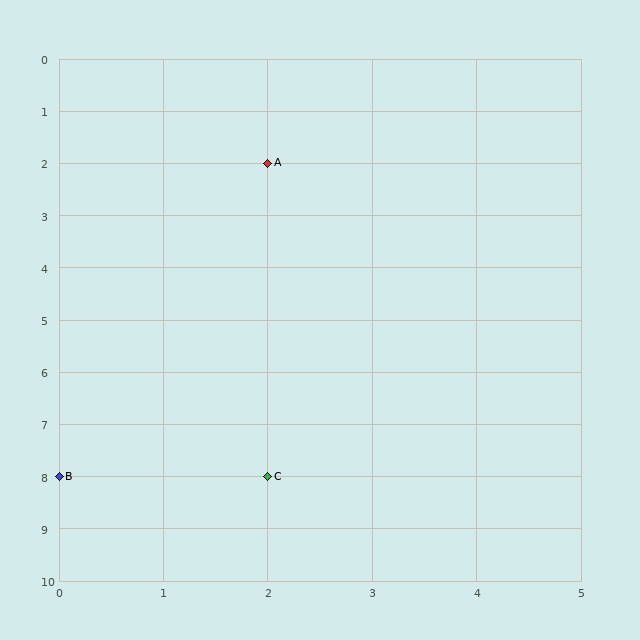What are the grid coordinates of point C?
Point C is at grid coordinates (2, 8).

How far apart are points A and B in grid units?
Points A and B are 2 columns and 6 rows apart (about 6.3 grid units diagonally).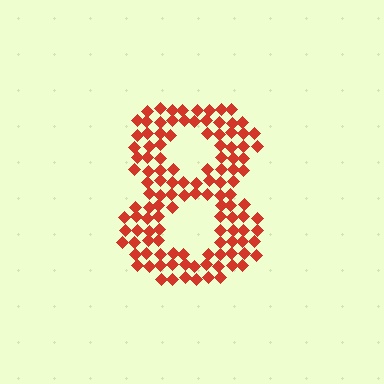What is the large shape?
The large shape is the digit 8.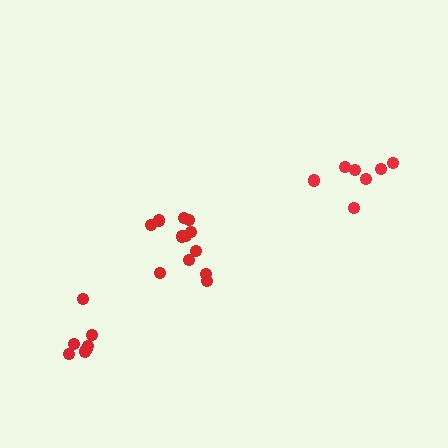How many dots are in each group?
Group 1: 7 dots, Group 2: 12 dots, Group 3: 7 dots (26 total).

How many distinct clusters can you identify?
There are 3 distinct clusters.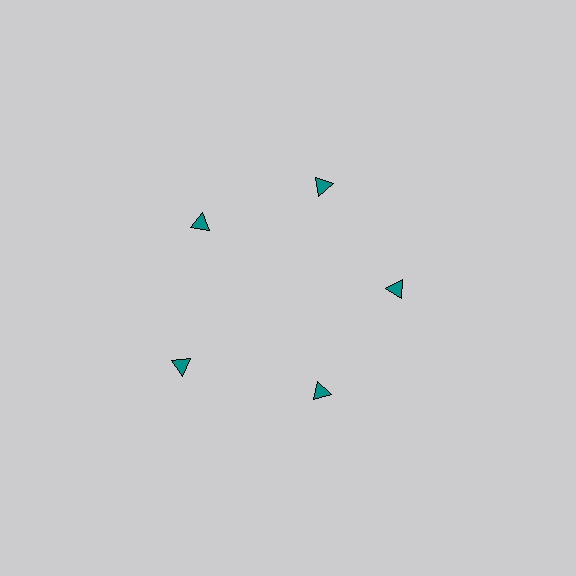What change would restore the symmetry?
The symmetry would be restored by moving it inward, back onto the ring so that all 5 triangles sit at equal angles and equal distance from the center.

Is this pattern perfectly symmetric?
No. The 5 teal triangles are arranged in a ring, but one element near the 8 o'clock position is pushed outward from the center, breaking the 5-fold rotational symmetry.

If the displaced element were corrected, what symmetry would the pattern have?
It would have 5-fold rotational symmetry — the pattern would map onto itself every 72 degrees.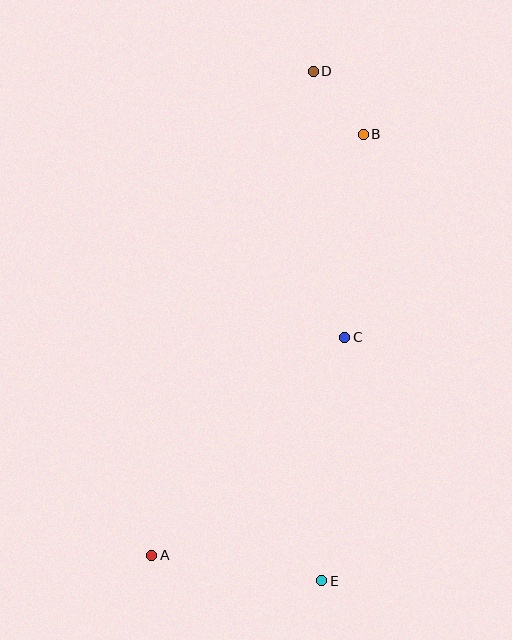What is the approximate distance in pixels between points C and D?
The distance between C and D is approximately 268 pixels.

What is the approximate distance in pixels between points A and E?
The distance between A and E is approximately 172 pixels.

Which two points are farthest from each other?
Points A and D are farthest from each other.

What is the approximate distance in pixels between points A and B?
The distance between A and B is approximately 471 pixels.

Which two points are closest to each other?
Points B and D are closest to each other.